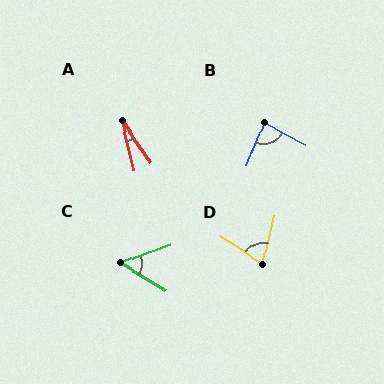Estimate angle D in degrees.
Approximately 71 degrees.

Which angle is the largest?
B, at approximately 84 degrees.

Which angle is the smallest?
A, at approximately 22 degrees.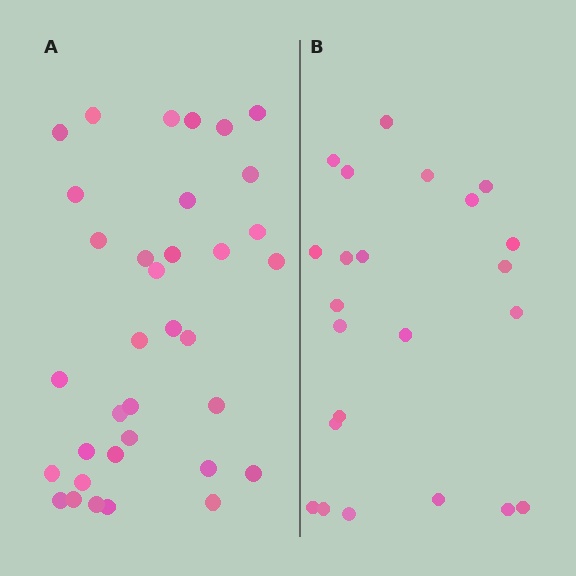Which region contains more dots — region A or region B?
Region A (the left region) has more dots.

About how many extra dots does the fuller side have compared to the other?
Region A has roughly 12 or so more dots than region B.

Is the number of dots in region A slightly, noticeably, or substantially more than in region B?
Region A has substantially more. The ratio is roughly 1.5 to 1.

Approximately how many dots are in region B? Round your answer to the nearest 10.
About 20 dots. (The exact count is 23, which rounds to 20.)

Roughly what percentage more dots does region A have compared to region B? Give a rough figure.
About 50% more.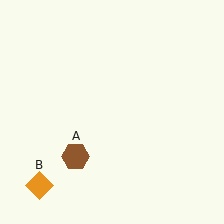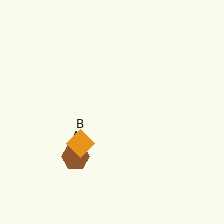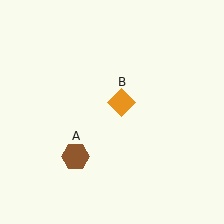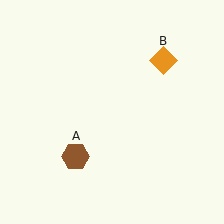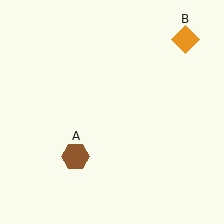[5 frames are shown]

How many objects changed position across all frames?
1 object changed position: orange diamond (object B).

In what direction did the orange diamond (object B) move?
The orange diamond (object B) moved up and to the right.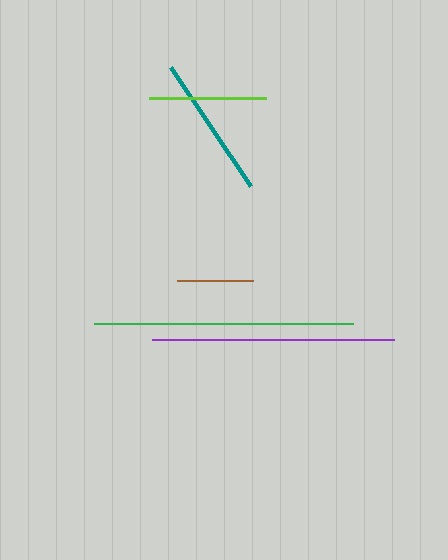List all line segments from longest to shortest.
From longest to shortest: green, purple, teal, lime, brown.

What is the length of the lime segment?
The lime segment is approximately 116 pixels long.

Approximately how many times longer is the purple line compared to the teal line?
The purple line is approximately 1.7 times the length of the teal line.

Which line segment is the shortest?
The brown line is the shortest at approximately 76 pixels.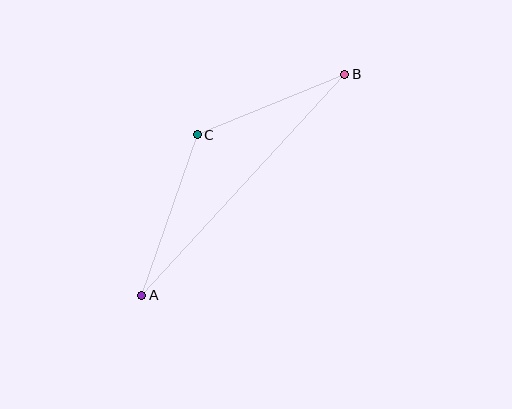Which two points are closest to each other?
Points B and C are closest to each other.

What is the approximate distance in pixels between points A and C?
The distance between A and C is approximately 170 pixels.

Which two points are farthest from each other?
Points A and B are farthest from each other.